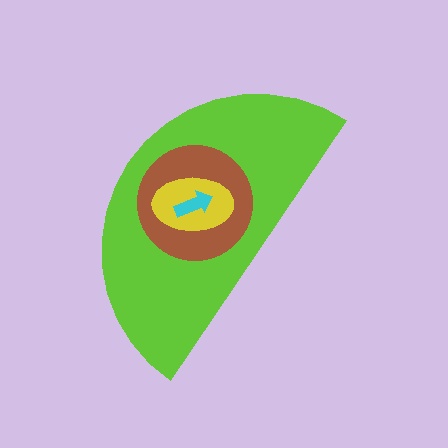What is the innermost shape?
The cyan arrow.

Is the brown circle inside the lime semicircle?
Yes.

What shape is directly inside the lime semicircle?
The brown circle.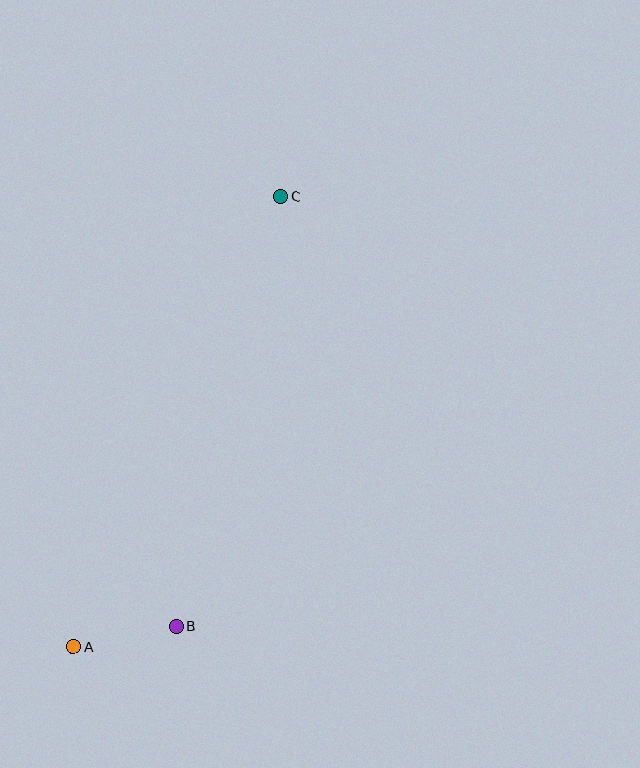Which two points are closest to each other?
Points A and B are closest to each other.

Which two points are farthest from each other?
Points A and C are farthest from each other.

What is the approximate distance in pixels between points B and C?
The distance between B and C is approximately 442 pixels.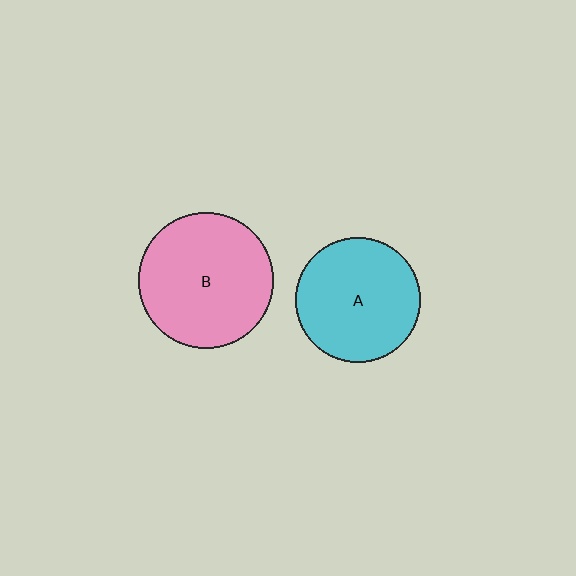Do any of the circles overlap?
No, none of the circles overlap.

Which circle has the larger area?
Circle B (pink).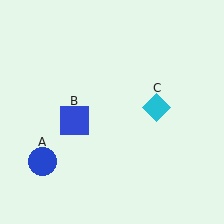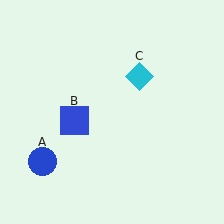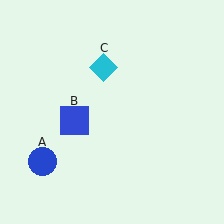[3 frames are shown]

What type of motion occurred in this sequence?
The cyan diamond (object C) rotated counterclockwise around the center of the scene.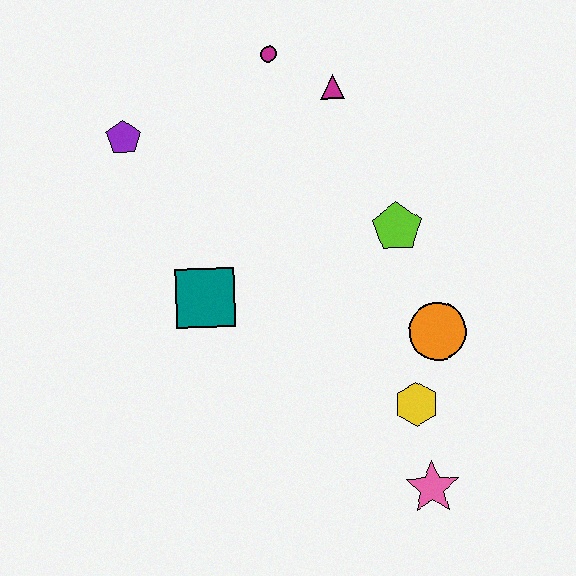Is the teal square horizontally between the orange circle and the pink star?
No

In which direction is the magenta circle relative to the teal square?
The magenta circle is above the teal square.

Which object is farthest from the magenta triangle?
The pink star is farthest from the magenta triangle.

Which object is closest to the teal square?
The purple pentagon is closest to the teal square.